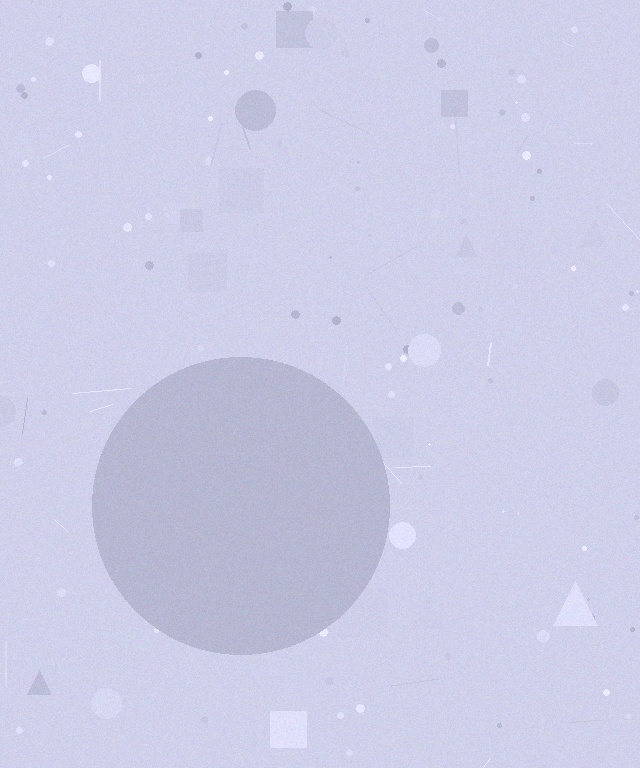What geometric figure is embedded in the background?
A circle is embedded in the background.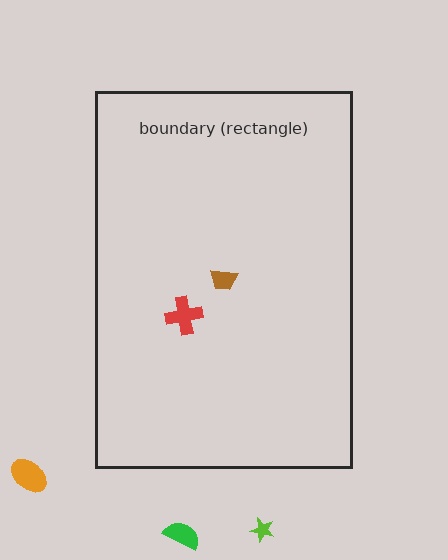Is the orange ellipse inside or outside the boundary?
Outside.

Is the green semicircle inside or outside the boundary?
Outside.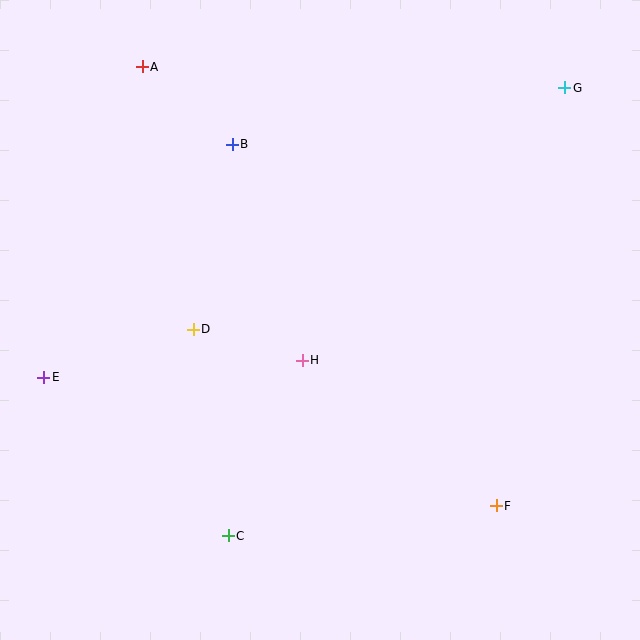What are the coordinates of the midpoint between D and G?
The midpoint between D and G is at (379, 208).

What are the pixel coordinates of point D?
Point D is at (193, 329).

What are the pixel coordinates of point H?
Point H is at (302, 360).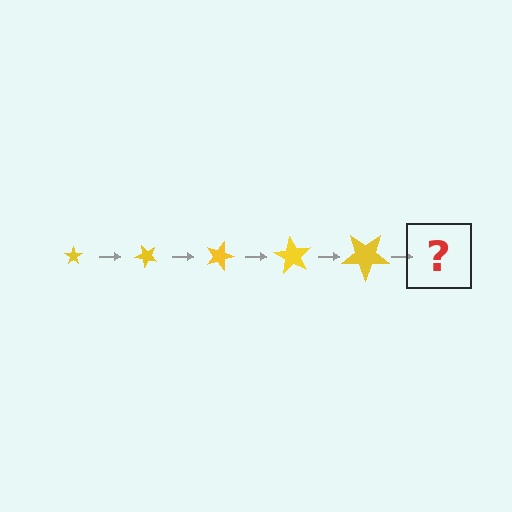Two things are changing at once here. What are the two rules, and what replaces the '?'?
The two rules are that the star grows larger each step and it rotates 45 degrees each step. The '?' should be a star, larger than the previous one and rotated 225 degrees from the start.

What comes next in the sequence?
The next element should be a star, larger than the previous one and rotated 225 degrees from the start.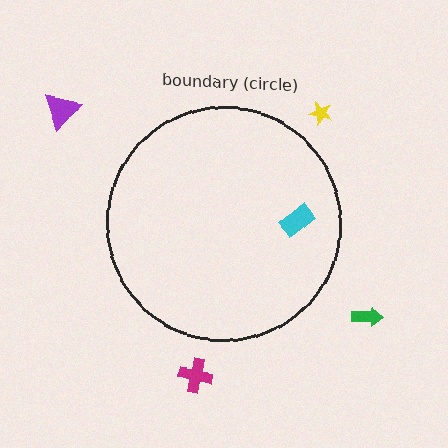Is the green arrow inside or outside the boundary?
Outside.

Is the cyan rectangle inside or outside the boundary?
Inside.